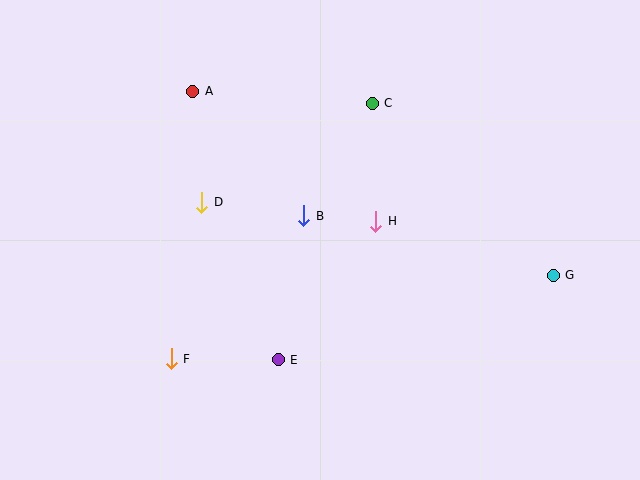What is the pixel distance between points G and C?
The distance between G and C is 250 pixels.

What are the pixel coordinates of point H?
Point H is at (376, 221).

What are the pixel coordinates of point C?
Point C is at (372, 103).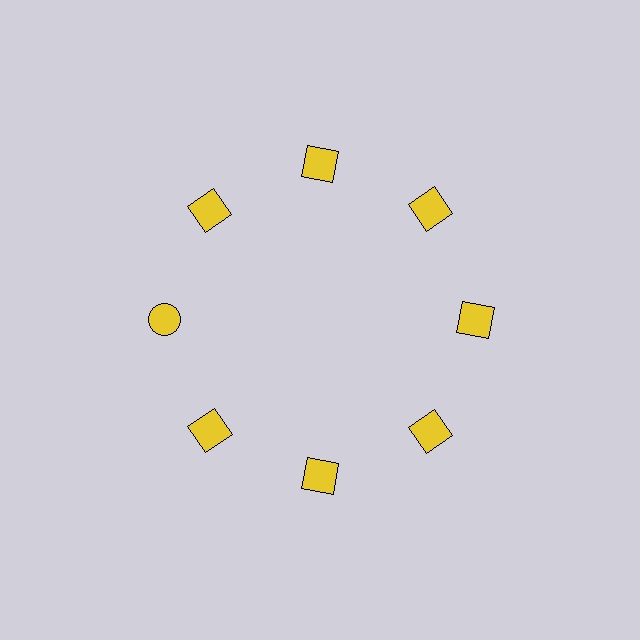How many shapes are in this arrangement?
There are 8 shapes arranged in a ring pattern.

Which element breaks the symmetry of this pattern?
The yellow circle at roughly the 9 o'clock position breaks the symmetry. All other shapes are yellow squares.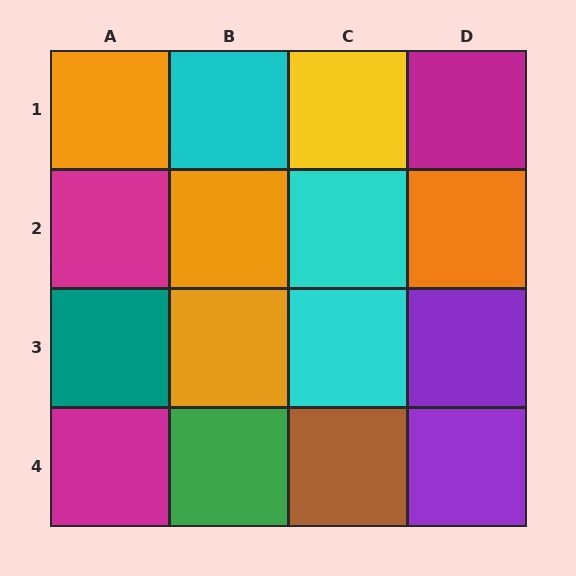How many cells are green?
1 cell is green.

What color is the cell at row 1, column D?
Magenta.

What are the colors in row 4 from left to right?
Magenta, green, brown, purple.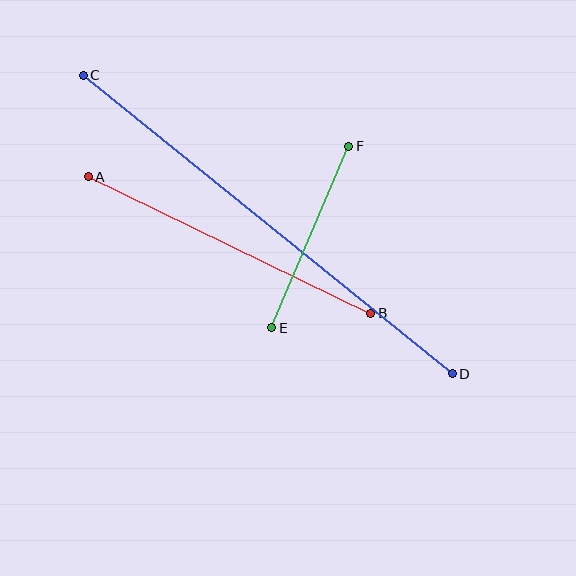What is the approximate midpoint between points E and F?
The midpoint is at approximately (310, 237) pixels.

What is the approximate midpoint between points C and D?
The midpoint is at approximately (268, 224) pixels.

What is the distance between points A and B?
The distance is approximately 314 pixels.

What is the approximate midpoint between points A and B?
The midpoint is at approximately (230, 245) pixels.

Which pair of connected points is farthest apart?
Points C and D are farthest apart.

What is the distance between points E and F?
The distance is approximately 197 pixels.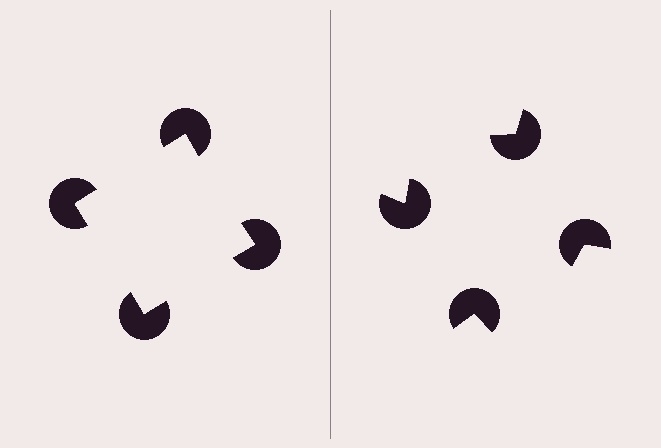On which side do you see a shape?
An illusory square appears on the left side. On the right side the wedge cuts are rotated, so no coherent shape forms.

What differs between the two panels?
The pac-man discs are positioned identically on both sides; only the wedge orientations differ. On the left they align to a square; on the right they are misaligned.